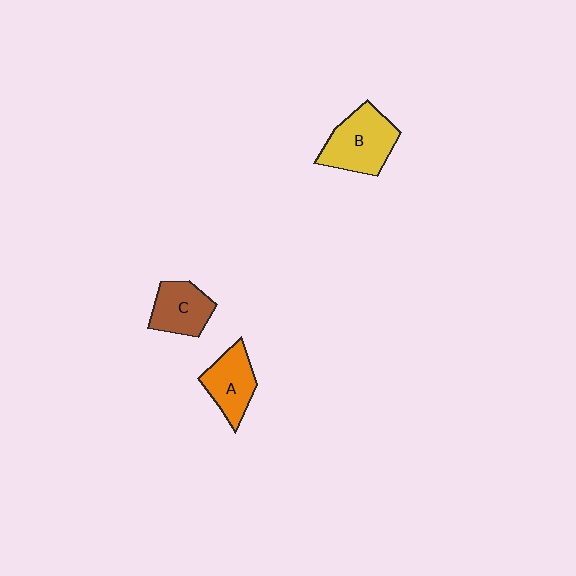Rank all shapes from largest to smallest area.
From largest to smallest: B (yellow), A (orange), C (brown).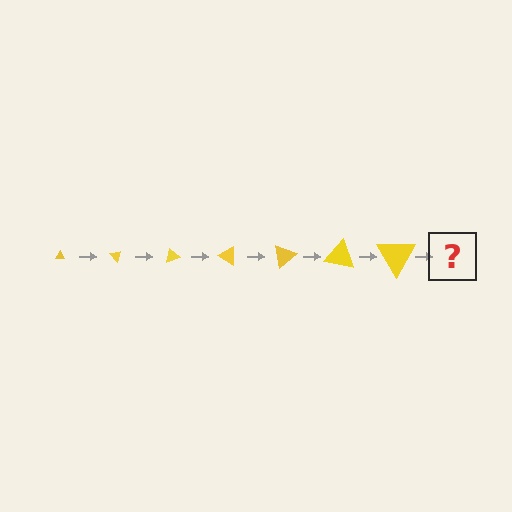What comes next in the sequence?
The next element should be a triangle, larger than the previous one and rotated 350 degrees from the start.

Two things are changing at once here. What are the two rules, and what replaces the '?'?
The two rules are that the triangle grows larger each step and it rotates 50 degrees each step. The '?' should be a triangle, larger than the previous one and rotated 350 degrees from the start.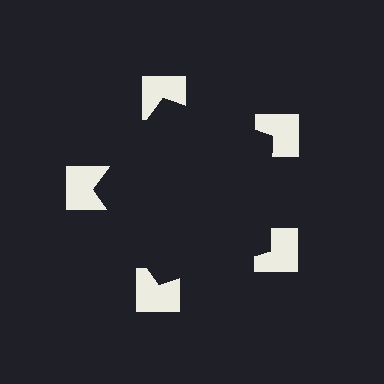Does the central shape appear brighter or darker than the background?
It typically appears slightly darker than the background, even though no actual brightness change is drawn.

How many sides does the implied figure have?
5 sides.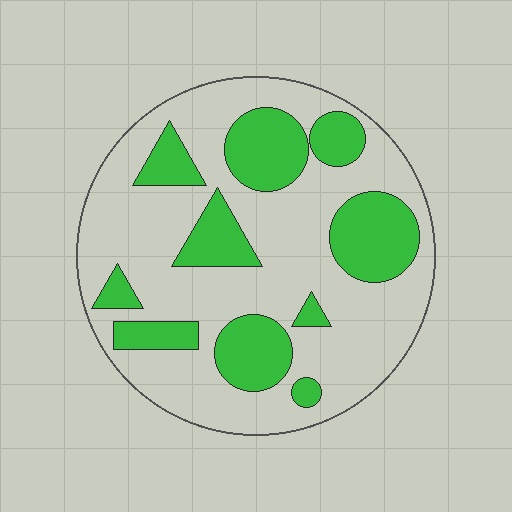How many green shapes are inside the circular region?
10.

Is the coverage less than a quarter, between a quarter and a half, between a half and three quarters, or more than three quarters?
Between a quarter and a half.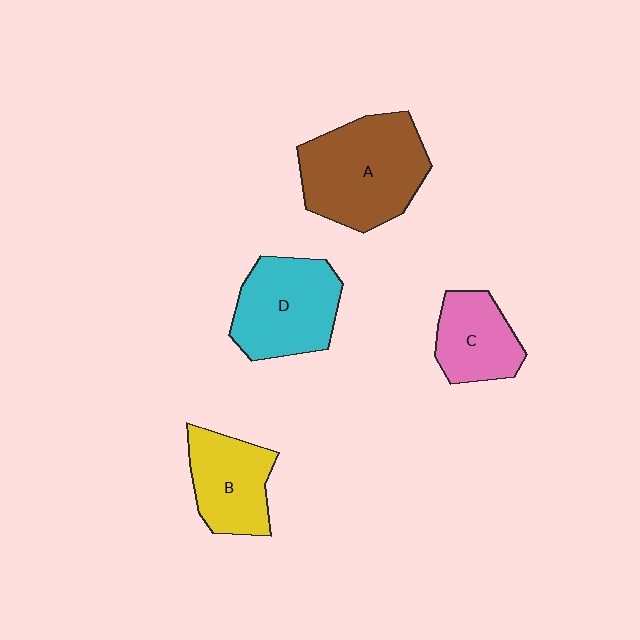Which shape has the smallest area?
Shape C (pink).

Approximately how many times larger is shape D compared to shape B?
Approximately 1.3 times.